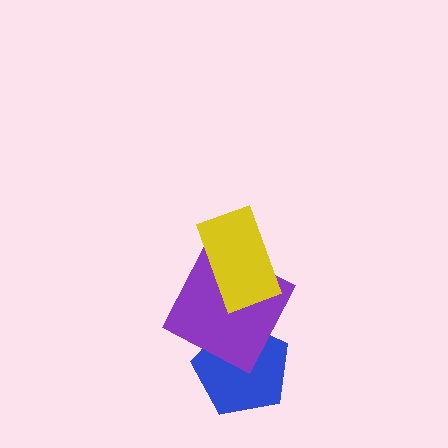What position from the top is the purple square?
The purple square is 2nd from the top.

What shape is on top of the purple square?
The yellow rectangle is on top of the purple square.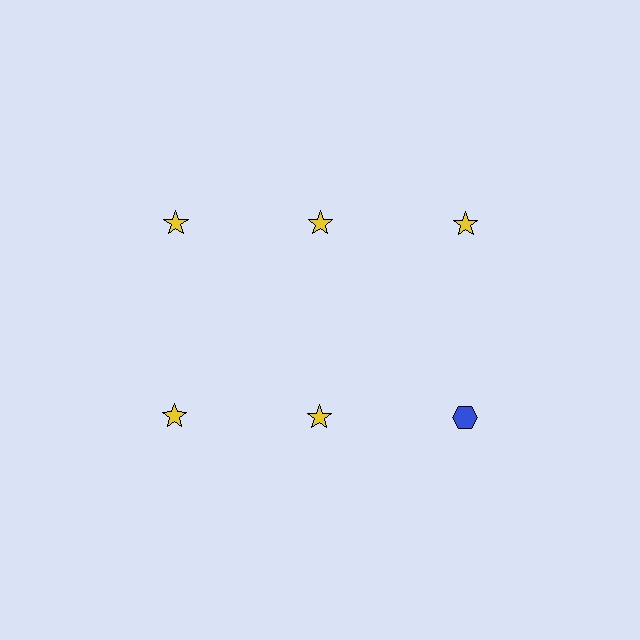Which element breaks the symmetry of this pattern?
The blue hexagon in the second row, center column breaks the symmetry. All other shapes are yellow stars.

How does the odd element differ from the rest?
It differs in both color (blue instead of yellow) and shape (hexagon instead of star).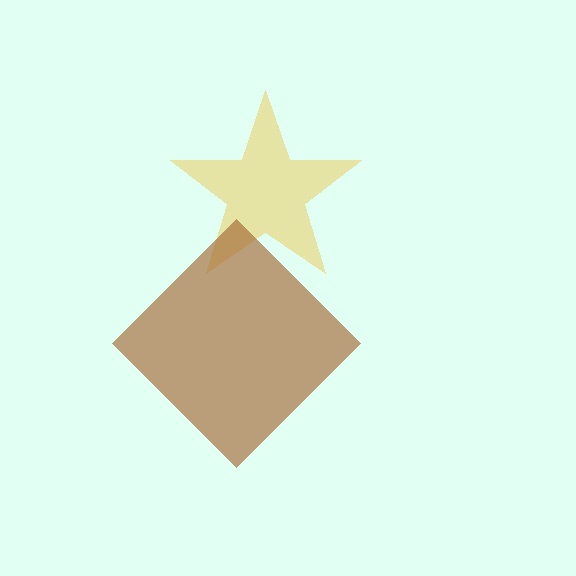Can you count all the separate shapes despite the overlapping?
Yes, there are 2 separate shapes.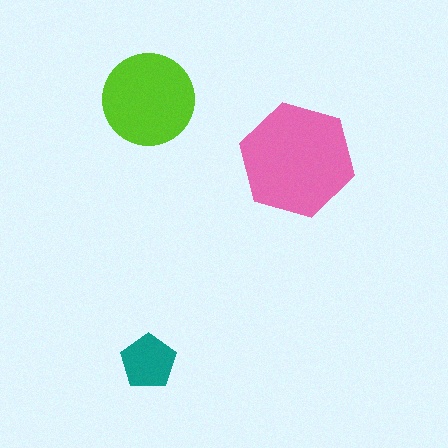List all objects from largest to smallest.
The pink hexagon, the lime circle, the teal pentagon.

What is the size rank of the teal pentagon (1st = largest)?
3rd.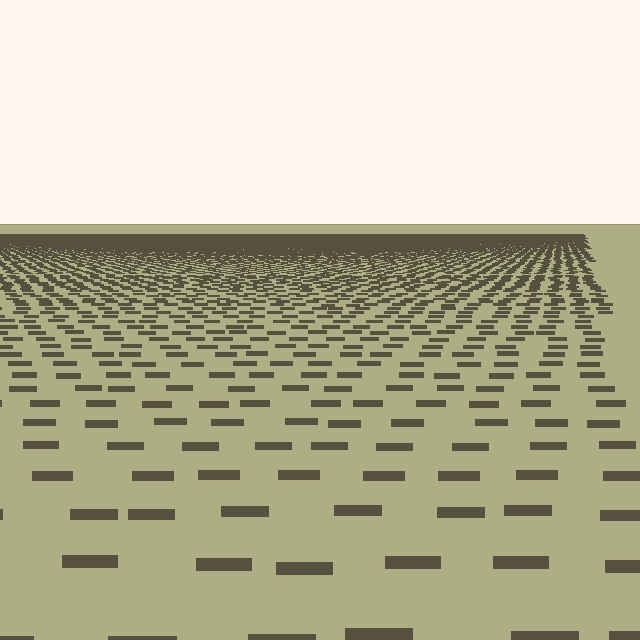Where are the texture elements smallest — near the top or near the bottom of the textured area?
Near the top.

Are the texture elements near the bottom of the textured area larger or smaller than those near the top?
Larger. Near the bottom, elements are closer to the viewer and appear at a bigger on-screen size.